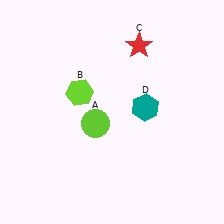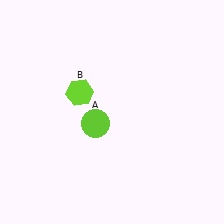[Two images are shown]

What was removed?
The red star (C), the teal hexagon (D) were removed in Image 2.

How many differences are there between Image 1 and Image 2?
There are 2 differences between the two images.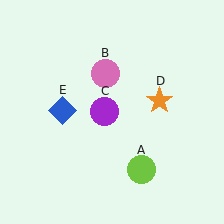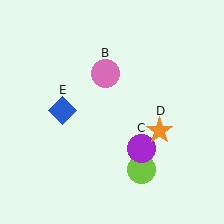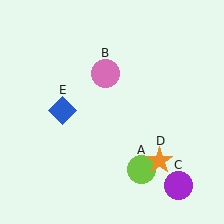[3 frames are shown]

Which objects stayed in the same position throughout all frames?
Lime circle (object A) and pink circle (object B) and blue diamond (object E) remained stationary.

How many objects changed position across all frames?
2 objects changed position: purple circle (object C), orange star (object D).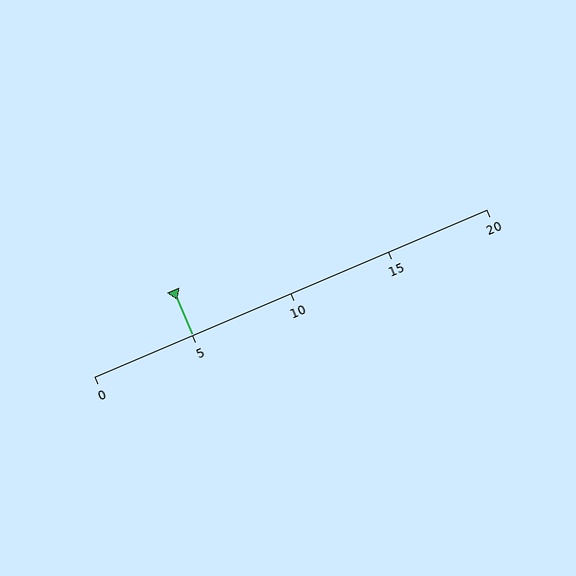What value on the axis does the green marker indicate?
The marker indicates approximately 5.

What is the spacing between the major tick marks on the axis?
The major ticks are spaced 5 apart.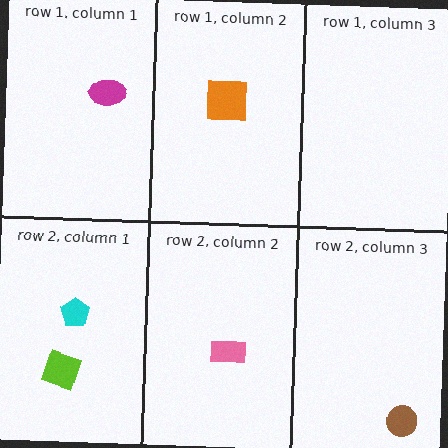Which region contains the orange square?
The row 1, column 2 region.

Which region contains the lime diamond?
The row 2, column 1 region.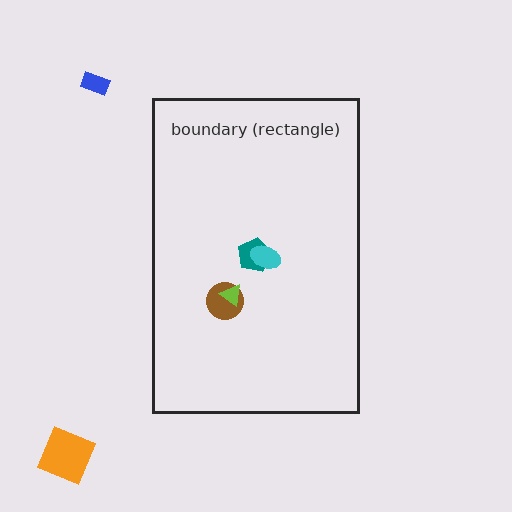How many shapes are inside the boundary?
4 inside, 2 outside.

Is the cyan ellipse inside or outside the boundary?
Inside.